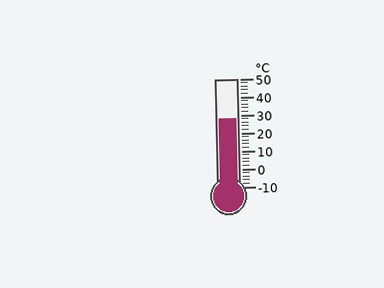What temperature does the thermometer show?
The thermometer shows approximately 28°C.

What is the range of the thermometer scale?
The thermometer scale ranges from -10°C to 50°C.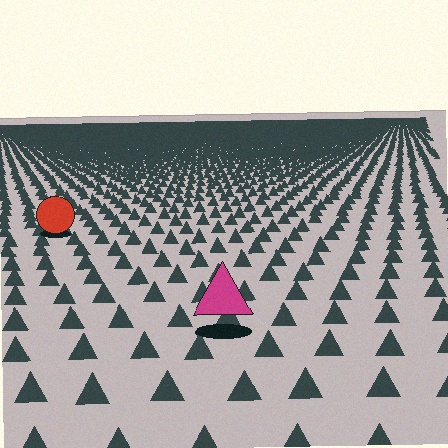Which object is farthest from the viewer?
The red circle is farthest from the viewer. It appears smaller and the ground texture around it is denser.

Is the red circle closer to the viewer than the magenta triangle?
No. The magenta triangle is closer — you can tell from the texture gradient: the ground texture is coarser near it.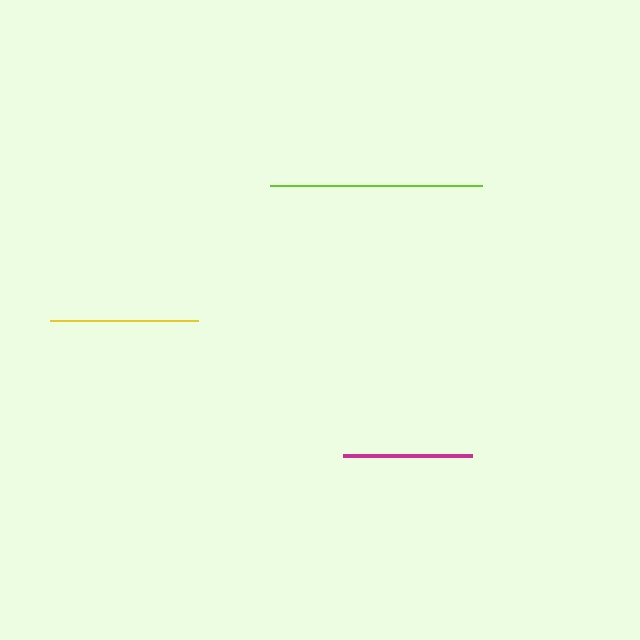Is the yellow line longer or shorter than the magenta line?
The yellow line is longer than the magenta line.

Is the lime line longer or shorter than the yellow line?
The lime line is longer than the yellow line.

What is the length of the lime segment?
The lime segment is approximately 211 pixels long.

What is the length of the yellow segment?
The yellow segment is approximately 148 pixels long.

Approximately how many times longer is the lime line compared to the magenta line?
The lime line is approximately 1.6 times the length of the magenta line.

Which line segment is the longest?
The lime line is the longest at approximately 211 pixels.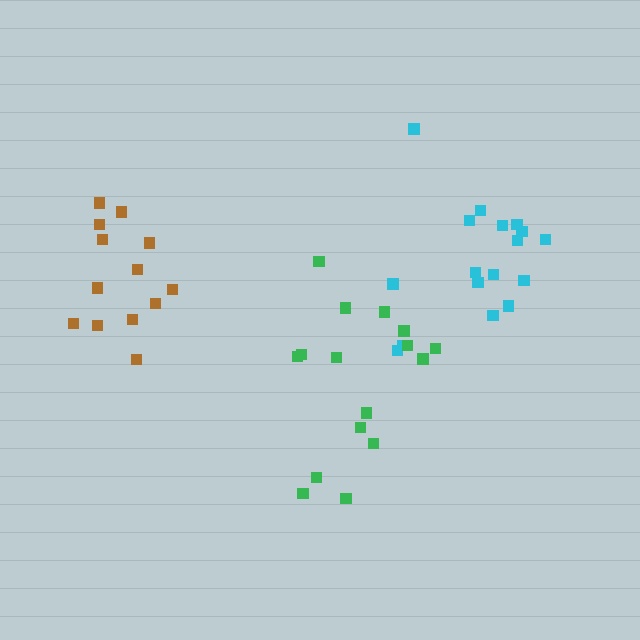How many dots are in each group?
Group 1: 17 dots, Group 2: 16 dots, Group 3: 13 dots (46 total).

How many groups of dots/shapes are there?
There are 3 groups.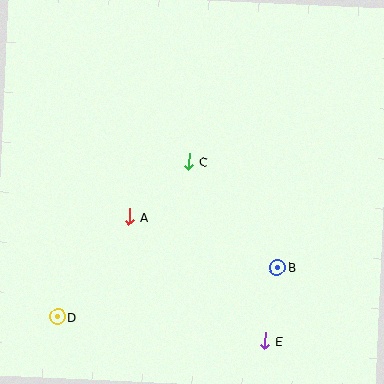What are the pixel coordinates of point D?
Point D is at (58, 317).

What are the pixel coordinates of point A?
Point A is at (130, 217).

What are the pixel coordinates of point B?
Point B is at (278, 267).